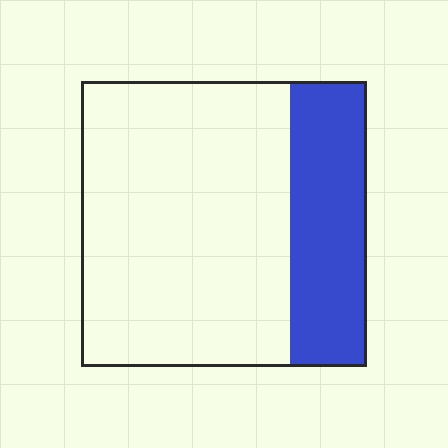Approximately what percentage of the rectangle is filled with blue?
Approximately 25%.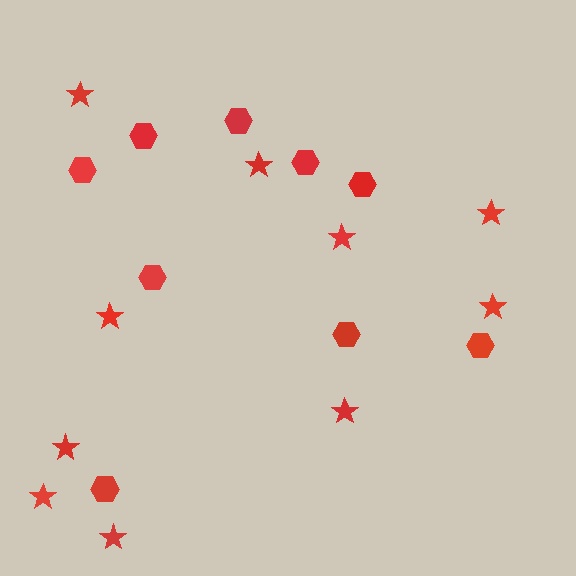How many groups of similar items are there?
There are 2 groups: one group of stars (10) and one group of hexagons (9).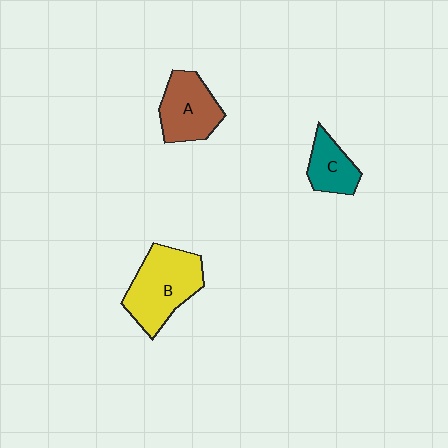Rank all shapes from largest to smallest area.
From largest to smallest: B (yellow), A (brown), C (teal).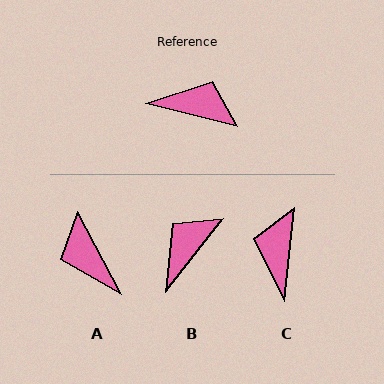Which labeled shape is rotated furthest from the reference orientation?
A, about 131 degrees away.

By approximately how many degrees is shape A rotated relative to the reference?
Approximately 131 degrees counter-clockwise.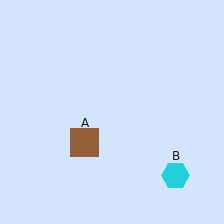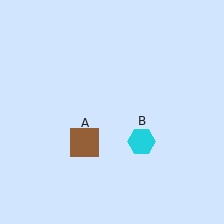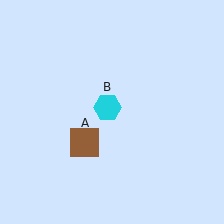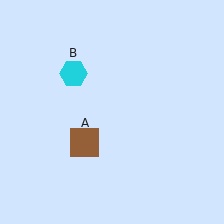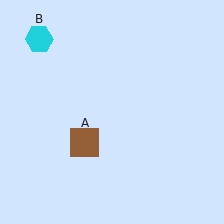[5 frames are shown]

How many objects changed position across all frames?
1 object changed position: cyan hexagon (object B).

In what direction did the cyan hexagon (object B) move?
The cyan hexagon (object B) moved up and to the left.